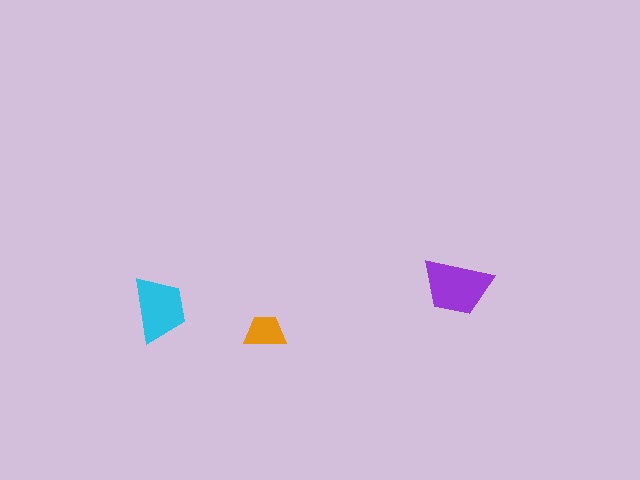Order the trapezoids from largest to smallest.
the purple one, the cyan one, the orange one.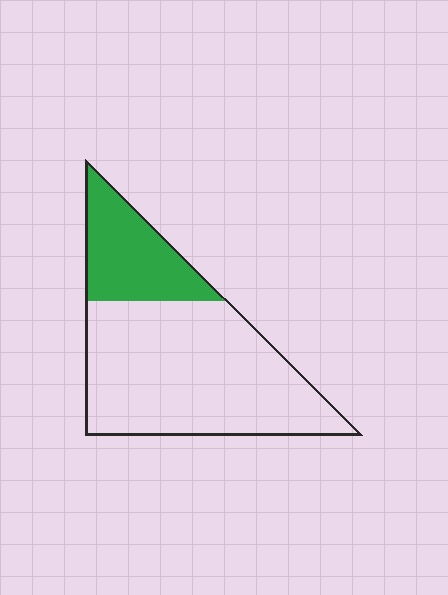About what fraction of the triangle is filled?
About one quarter (1/4).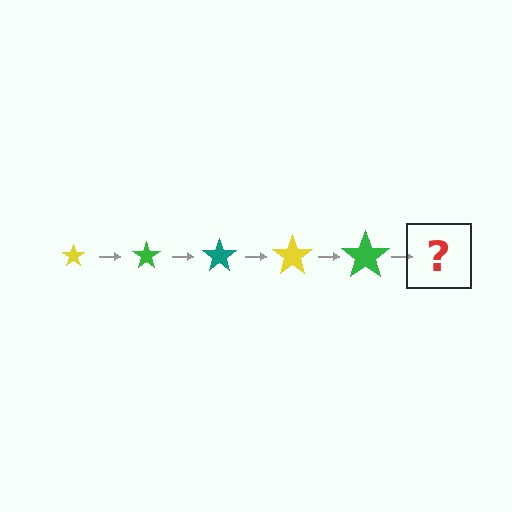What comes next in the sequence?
The next element should be a teal star, larger than the previous one.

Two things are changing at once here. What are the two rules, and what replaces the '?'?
The two rules are that the star grows larger each step and the color cycles through yellow, green, and teal. The '?' should be a teal star, larger than the previous one.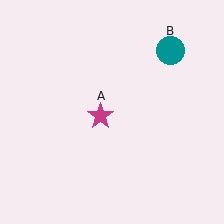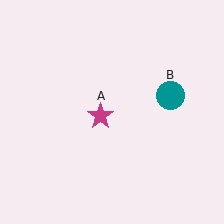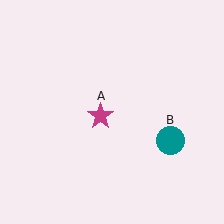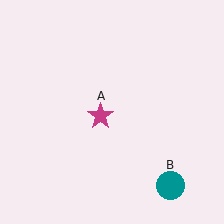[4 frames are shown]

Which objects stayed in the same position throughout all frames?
Magenta star (object A) remained stationary.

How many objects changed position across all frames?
1 object changed position: teal circle (object B).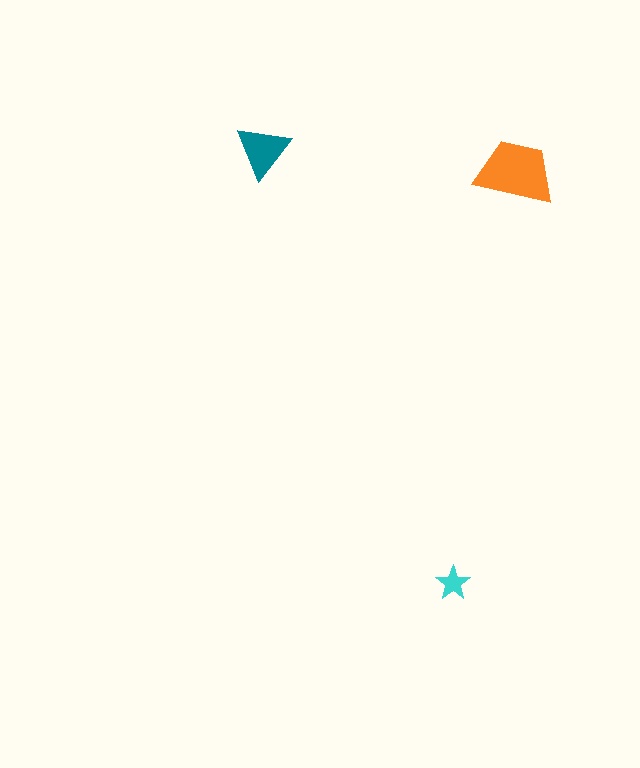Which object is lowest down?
The cyan star is bottommost.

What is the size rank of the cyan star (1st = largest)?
3rd.